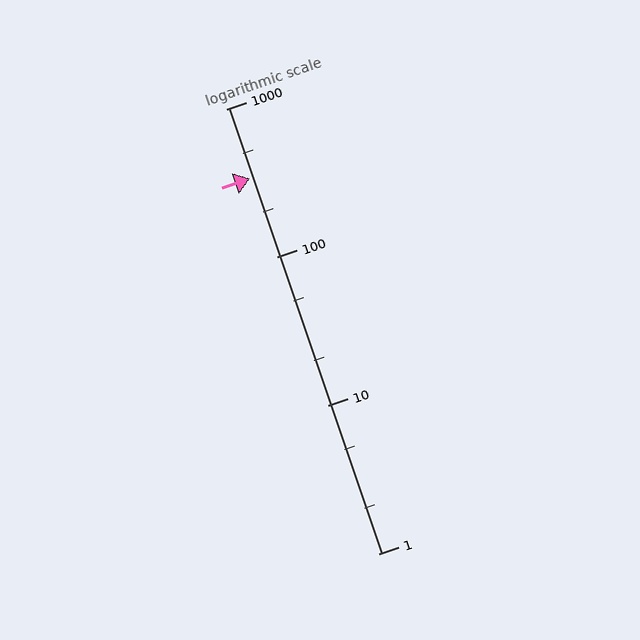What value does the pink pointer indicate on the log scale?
The pointer indicates approximately 340.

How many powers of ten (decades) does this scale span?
The scale spans 3 decades, from 1 to 1000.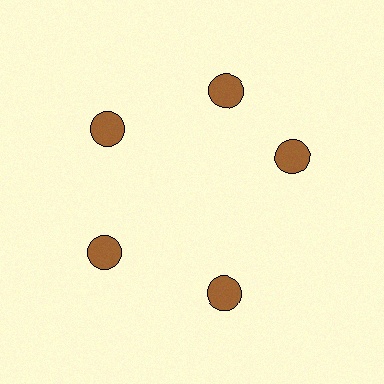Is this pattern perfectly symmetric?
No. The 5 brown circles are arranged in a ring, but one element near the 3 o'clock position is rotated out of alignment along the ring, breaking the 5-fold rotational symmetry.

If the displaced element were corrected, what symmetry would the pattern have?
It would have 5-fold rotational symmetry — the pattern would map onto itself every 72 degrees.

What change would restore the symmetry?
The symmetry would be restored by rotating it back into even spacing with its neighbors so that all 5 circles sit at equal angles and equal distance from the center.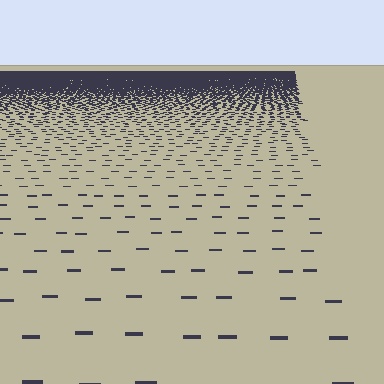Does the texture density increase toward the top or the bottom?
Density increases toward the top.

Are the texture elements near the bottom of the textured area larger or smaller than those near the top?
Larger. Near the bottom, elements are closer to the viewer and appear at a bigger on-screen size.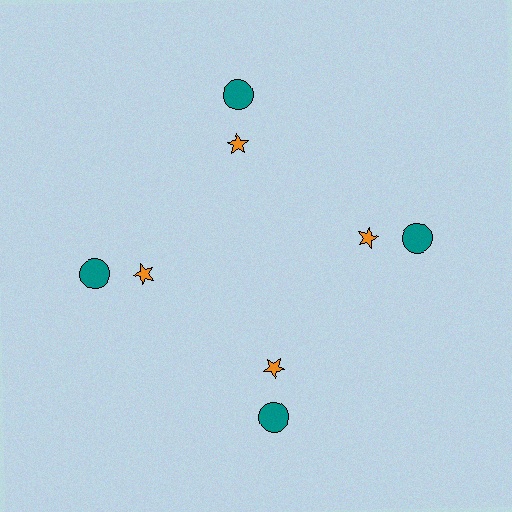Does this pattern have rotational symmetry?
Yes, this pattern has 4-fold rotational symmetry. It looks the same after rotating 90 degrees around the center.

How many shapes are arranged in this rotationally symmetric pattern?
There are 8 shapes, arranged in 4 groups of 2.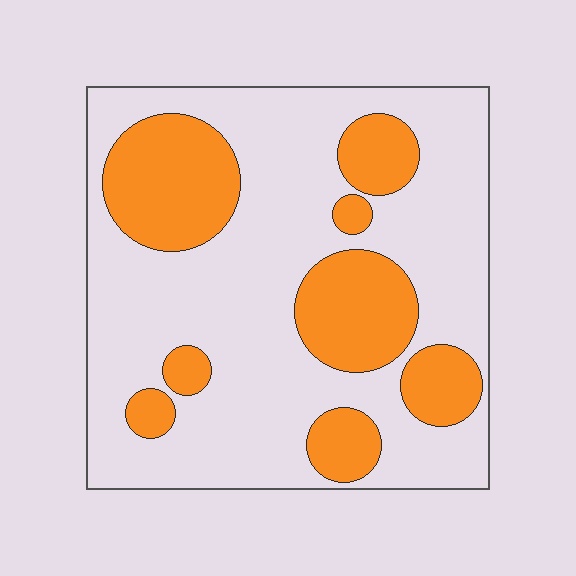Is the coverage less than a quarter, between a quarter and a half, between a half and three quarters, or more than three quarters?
Between a quarter and a half.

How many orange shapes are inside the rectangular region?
8.